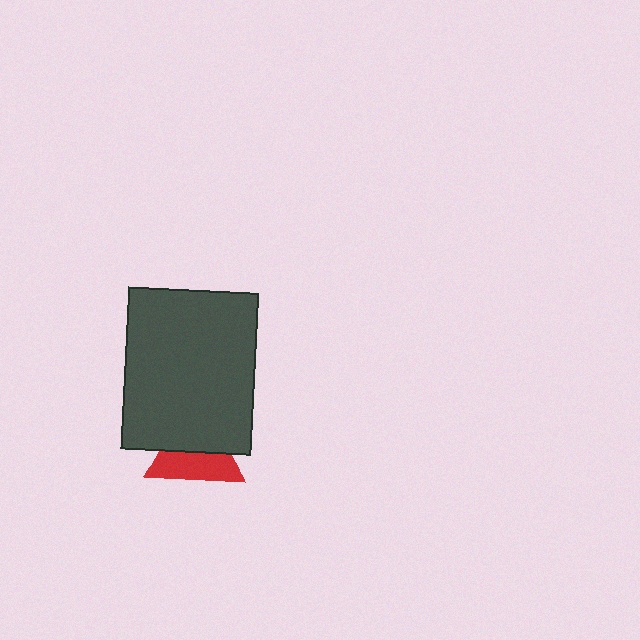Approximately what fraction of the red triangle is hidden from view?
Roughly 50% of the red triangle is hidden behind the dark gray rectangle.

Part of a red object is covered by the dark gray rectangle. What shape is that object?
It is a triangle.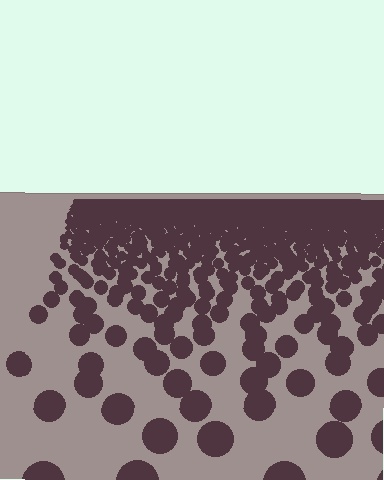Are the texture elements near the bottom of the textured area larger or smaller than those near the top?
Larger. Near the bottom, elements are closer to the viewer and appear at a bigger on-screen size.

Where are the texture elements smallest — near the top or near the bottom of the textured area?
Near the top.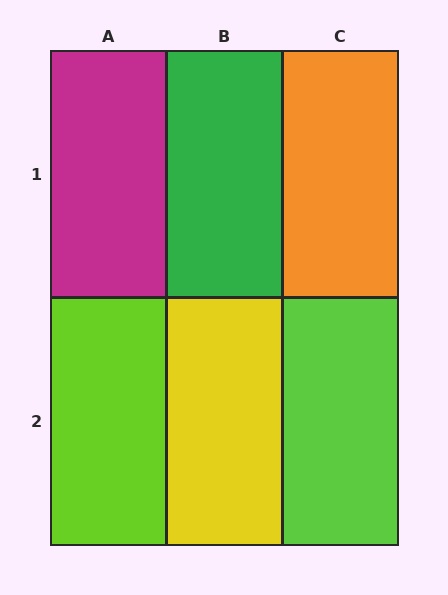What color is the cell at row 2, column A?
Lime.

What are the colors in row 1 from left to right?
Magenta, green, orange.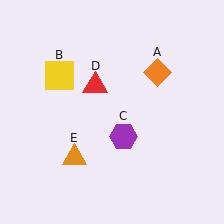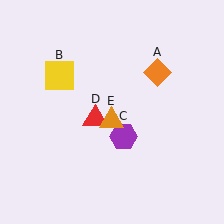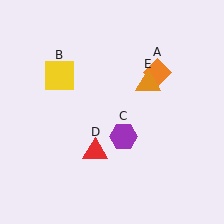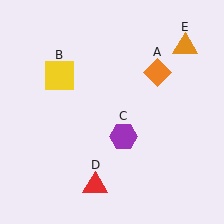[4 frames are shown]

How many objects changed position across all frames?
2 objects changed position: red triangle (object D), orange triangle (object E).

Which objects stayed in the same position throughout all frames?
Orange diamond (object A) and yellow square (object B) and purple hexagon (object C) remained stationary.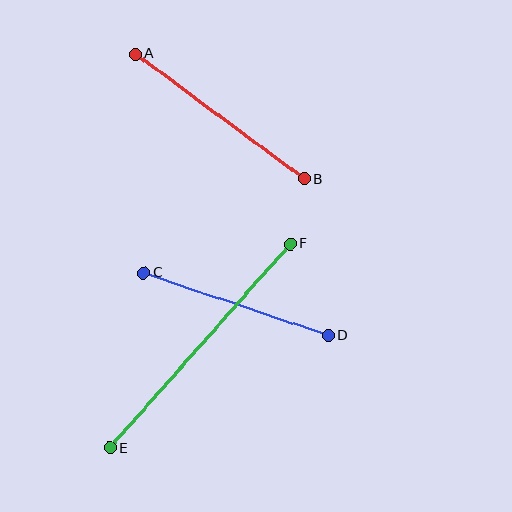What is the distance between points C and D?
The distance is approximately 195 pixels.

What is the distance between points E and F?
The distance is approximately 272 pixels.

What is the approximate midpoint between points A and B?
The midpoint is at approximately (220, 116) pixels.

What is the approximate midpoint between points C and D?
The midpoint is at approximately (236, 304) pixels.